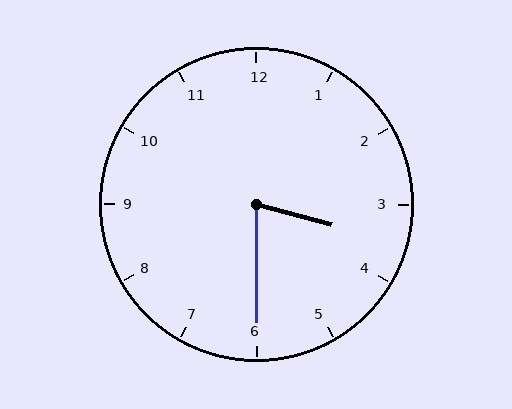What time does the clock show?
3:30.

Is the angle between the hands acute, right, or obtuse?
It is acute.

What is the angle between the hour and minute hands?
Approximately 75 degrees.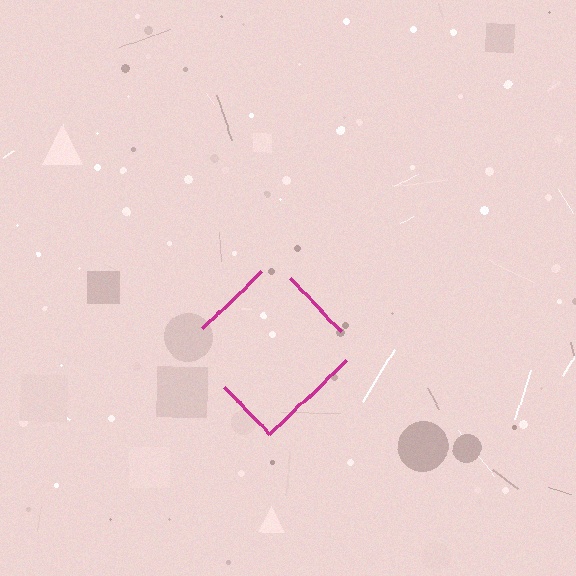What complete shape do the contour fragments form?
The contour fragments form a diamond.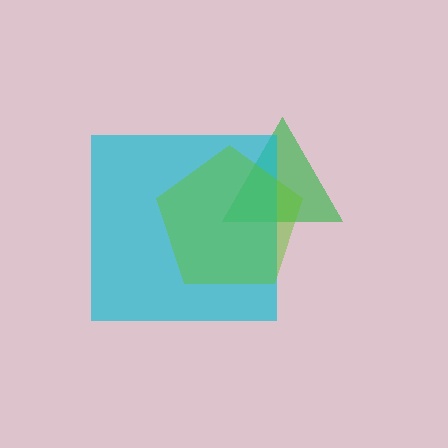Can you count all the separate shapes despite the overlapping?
Yes, there are 3 separate shapes.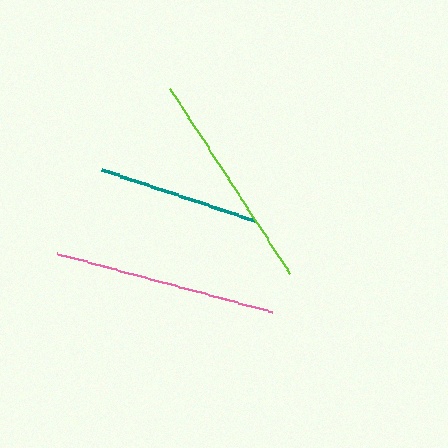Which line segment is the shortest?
The teal line is the shortest at approximately 161 pixels.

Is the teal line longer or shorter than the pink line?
The pink line is longer than the teal line.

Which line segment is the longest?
The pink line is the longest at approximately 223 pixels.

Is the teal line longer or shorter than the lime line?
The lime line is longer than the teal line.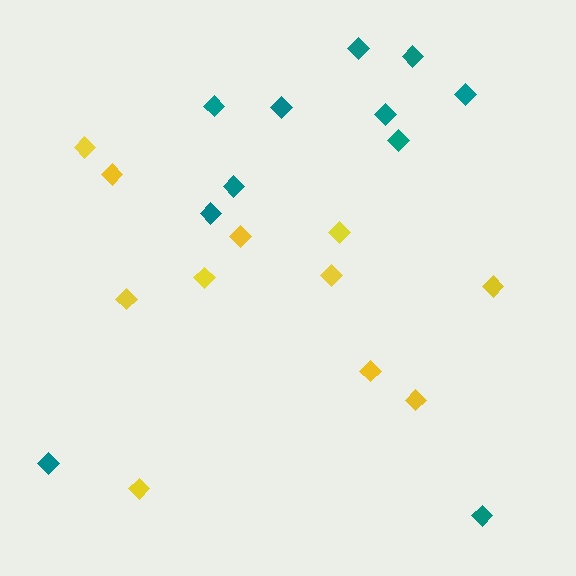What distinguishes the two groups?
There are 2 groups: one group of teal diamonds (11) and one group of yellow diamonds (11).